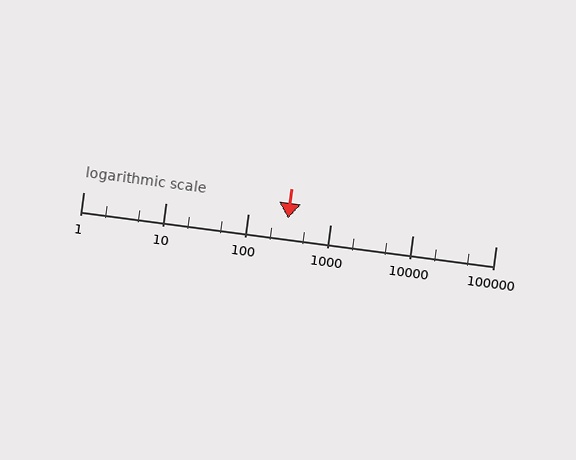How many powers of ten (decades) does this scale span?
The scale spans 5 decades, from 1 to 100000.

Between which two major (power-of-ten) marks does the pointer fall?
The pointer is between 100 and 1000.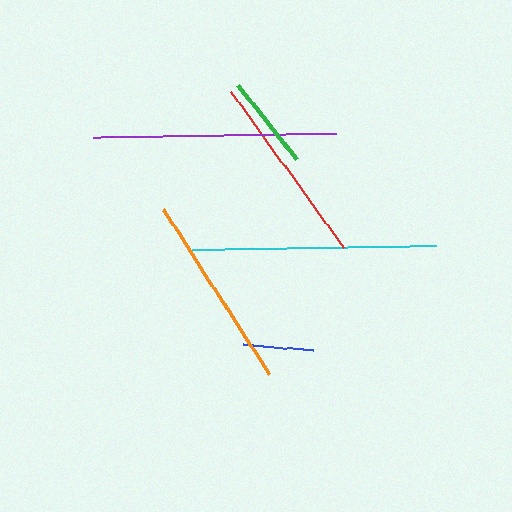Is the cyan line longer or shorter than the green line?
The cyan line is longer than the green line.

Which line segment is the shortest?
The blue line is the shortest at approximately 70 pixels.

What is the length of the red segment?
The red segment is approximately 192 pixels long.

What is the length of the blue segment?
The blue segment is approximately 70 pixels long.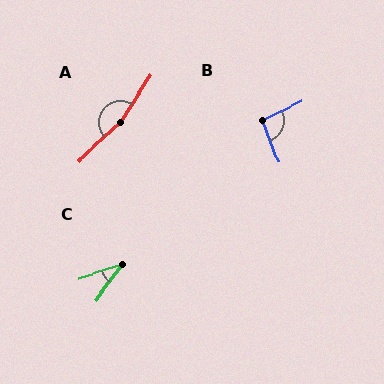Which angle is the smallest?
C, at approximately 35 degrees.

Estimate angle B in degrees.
Approximately 95 degrees.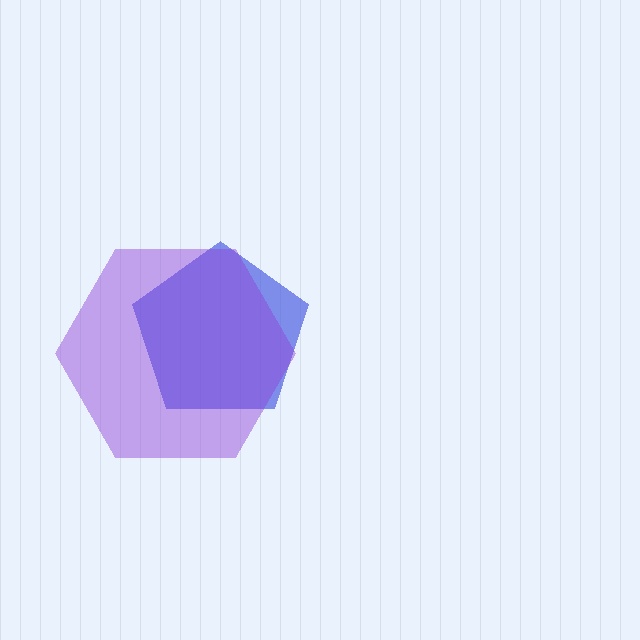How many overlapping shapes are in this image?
There are 2 overlapping shapes in the image.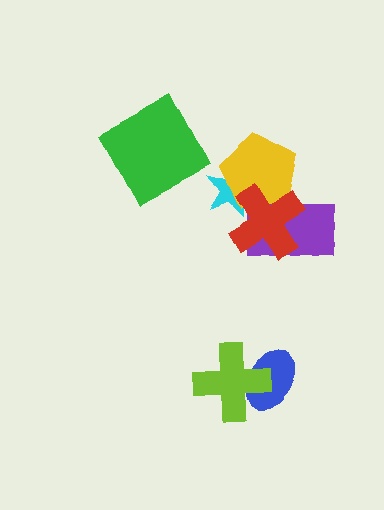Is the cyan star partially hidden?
Yes, it is partially covered by another shape.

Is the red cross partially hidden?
No, no other shape covers it.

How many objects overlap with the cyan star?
2 objects overlap with the cyan star.